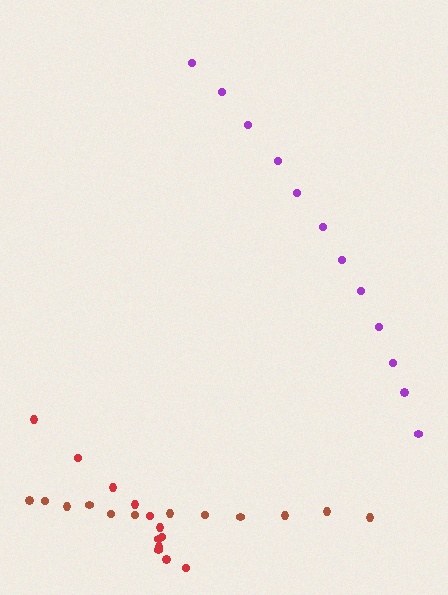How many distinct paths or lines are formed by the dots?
There are 3 distinct paths.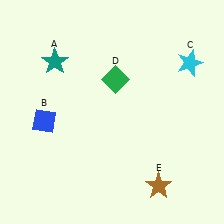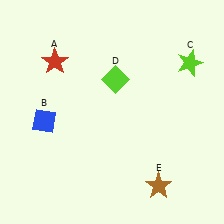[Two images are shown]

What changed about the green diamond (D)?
In Image 1, D is green. In Image 2, it changed to lime.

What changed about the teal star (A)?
In Image 1, A is teal. In Image 2, it changed to red.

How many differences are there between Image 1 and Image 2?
There are 3 differences between the two images.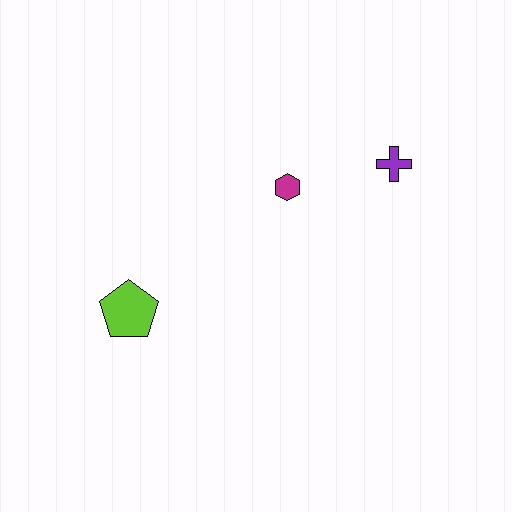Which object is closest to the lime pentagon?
The magenta hexagon is closest to the lime pentagon.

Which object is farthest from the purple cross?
The lime pentagon is farthest from the purple cross.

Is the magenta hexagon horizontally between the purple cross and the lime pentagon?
Yes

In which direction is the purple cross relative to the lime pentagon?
The purple cross is to the right of the lime pentagon.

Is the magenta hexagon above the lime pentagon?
Yes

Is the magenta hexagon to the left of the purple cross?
Yes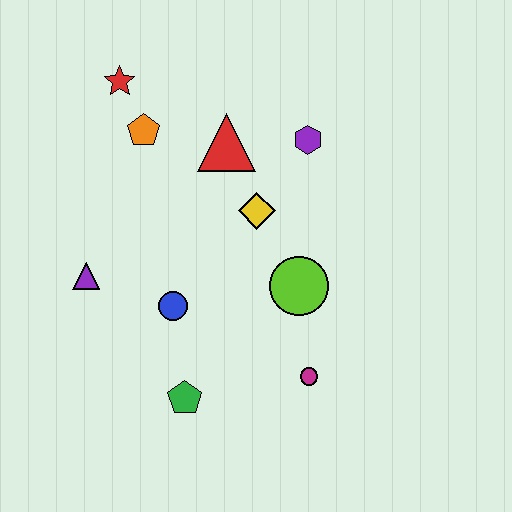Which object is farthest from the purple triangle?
The purple hexagon is farthest from the purple triangle.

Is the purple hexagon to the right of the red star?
Yes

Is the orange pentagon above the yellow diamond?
Yes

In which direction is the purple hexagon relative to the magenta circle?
The purple hexagon is above the magenta circle.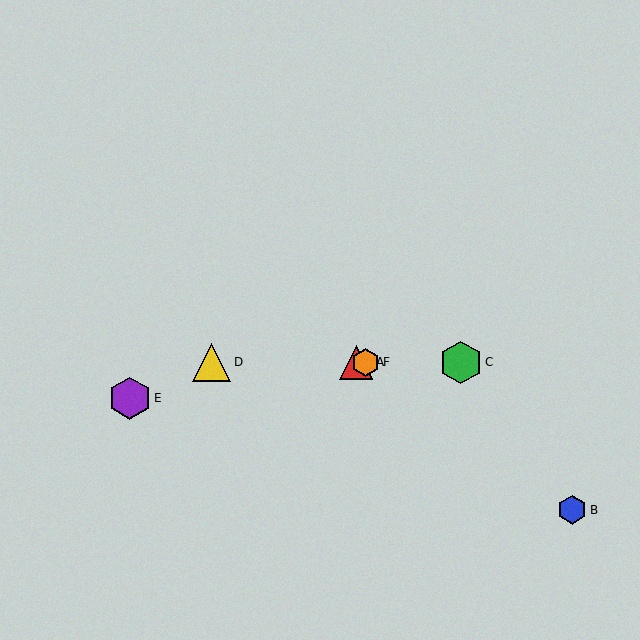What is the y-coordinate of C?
Object C is at y≈363.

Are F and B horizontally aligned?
No, F is at y≈363 and B is at y≈510.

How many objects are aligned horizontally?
4 objects (A, C, D, F) are aligned horizontally.